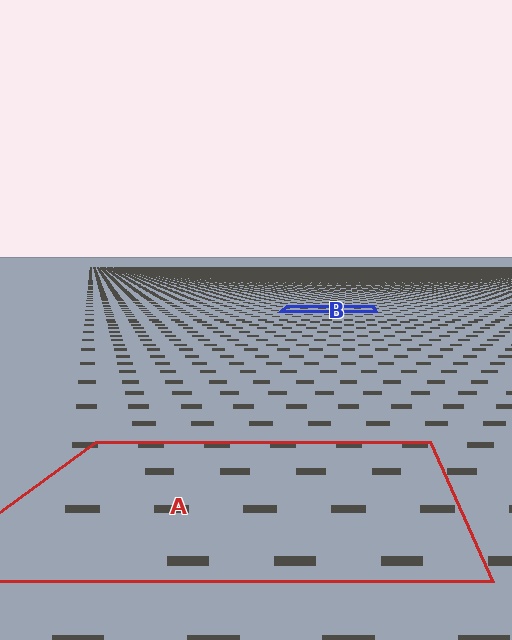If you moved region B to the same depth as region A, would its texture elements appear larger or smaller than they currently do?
They would appear larger. At a closer depth, the same texture elements are projected at a bigger on-screen size.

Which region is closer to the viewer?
Region A is closer. The texture elements there are larger and more spread out.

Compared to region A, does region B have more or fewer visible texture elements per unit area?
Region B has more texture elements per unit area — they are packed more densely because it is farther away.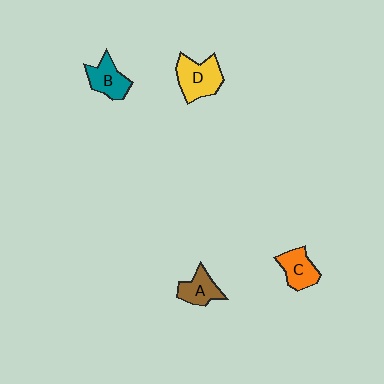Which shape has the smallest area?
Shape A (brown).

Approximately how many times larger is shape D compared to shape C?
Approximately 1.4 times.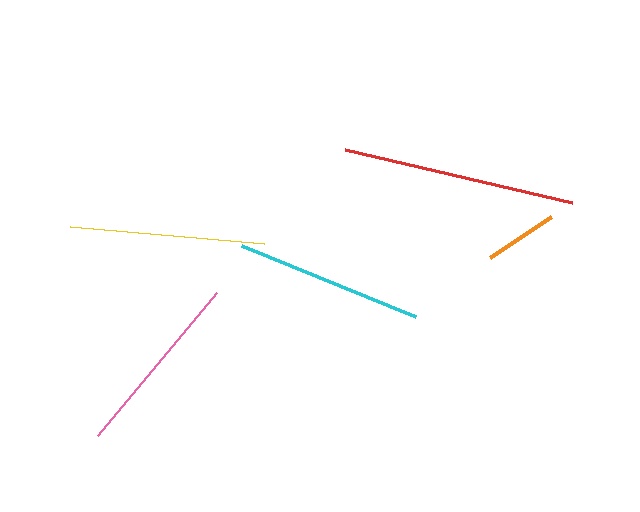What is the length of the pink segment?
The pink segment is approximately 187 pixels long.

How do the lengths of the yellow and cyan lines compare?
The yellow and cyan lines are approximately the same length.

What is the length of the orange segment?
The orange segment is approximately 73 pixels long.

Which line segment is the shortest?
The orange line is the shortest at approximately 73 pixels.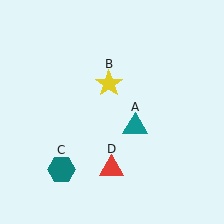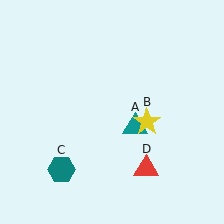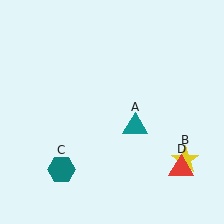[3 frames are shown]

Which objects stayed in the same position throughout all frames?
Teal triangle (object A) and teal hexagon (object C) remained stationary.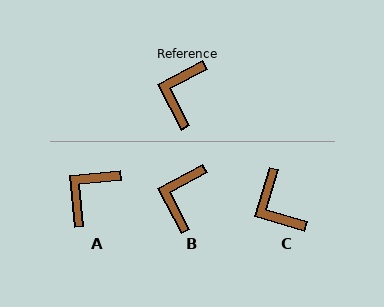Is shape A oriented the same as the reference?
No, it is off by about 22 degrees.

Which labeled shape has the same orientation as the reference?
B.